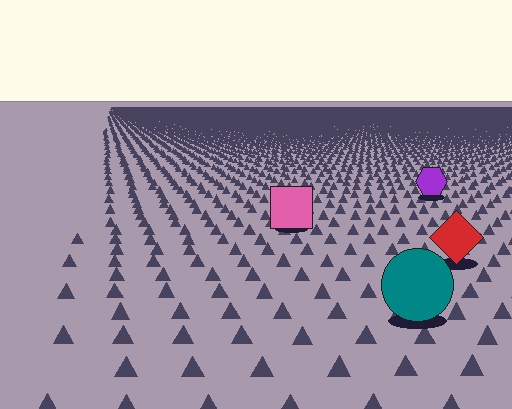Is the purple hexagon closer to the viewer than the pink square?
No. The pink square is closer — you can tell from the texture gradient: the ground texture is coarser near it.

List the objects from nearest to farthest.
From nearest to farthest: the teal circle, the red diamond, the pink square, the purple hexagon.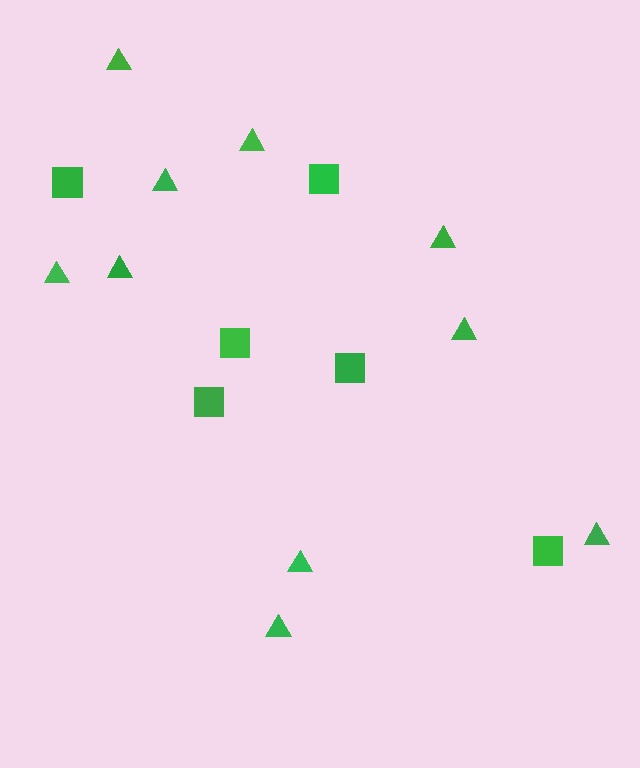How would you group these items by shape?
There are 2 groups: one group of squares (6) and one group of triangles (10).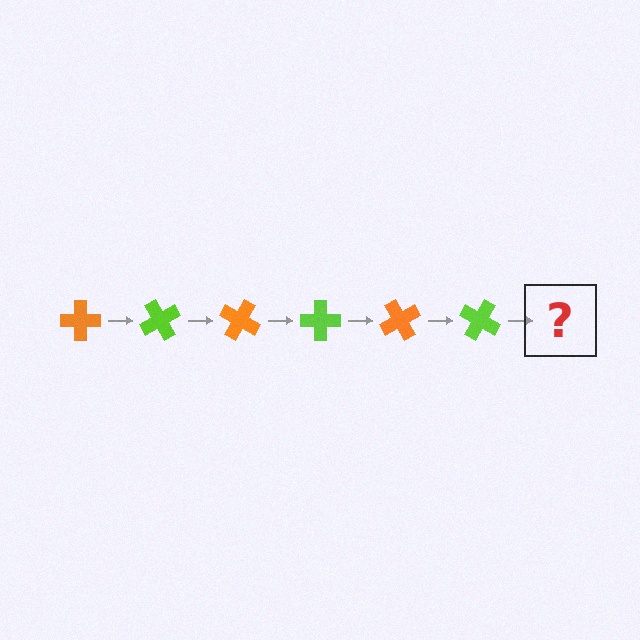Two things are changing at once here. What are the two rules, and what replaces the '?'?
The two rules are that it rotates 60 degrees each step and the color cycles through orange and lime. The '?' should be an orange cross, rotated 360 degrees from the start.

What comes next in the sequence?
The next element should be an orange cross, rotated 360 degrees from the start.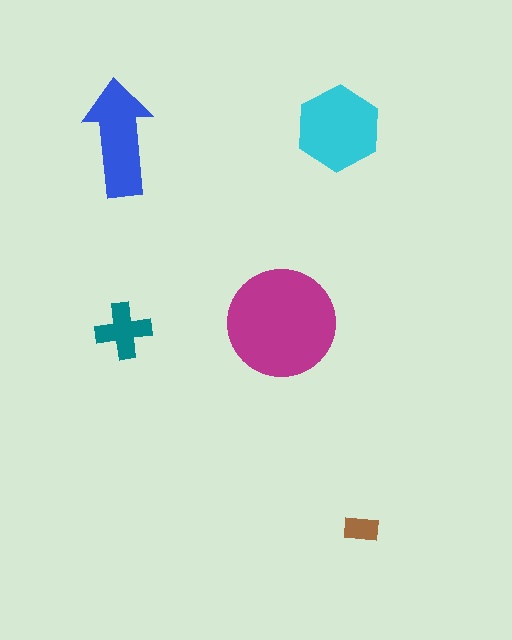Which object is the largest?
The magenta circle.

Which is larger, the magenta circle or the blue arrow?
The magenta circle.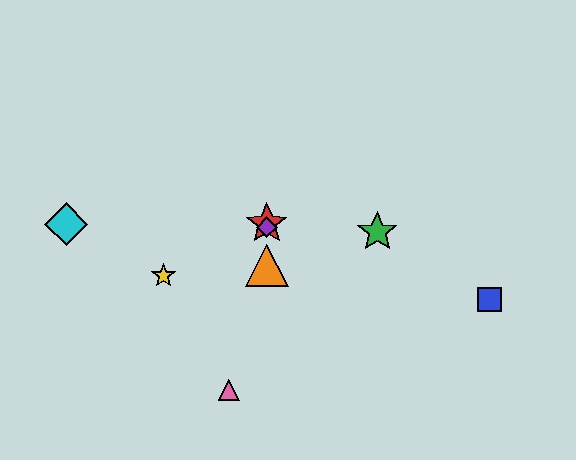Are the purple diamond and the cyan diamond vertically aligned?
No, the purple diamond is at x≈267 and the cyan diamond is at x≈66.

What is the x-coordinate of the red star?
The red star is at x≈267.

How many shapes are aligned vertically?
3 shapes (the red star, the purple diamond, the orange triangle) are aligned vertically.